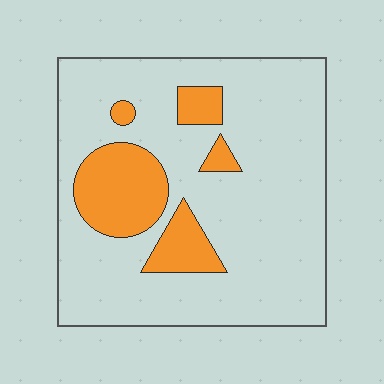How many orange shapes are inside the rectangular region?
5.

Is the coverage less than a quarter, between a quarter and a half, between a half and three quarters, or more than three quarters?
Less than a quarter.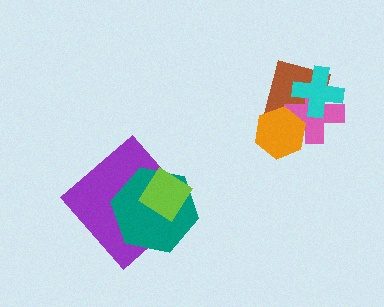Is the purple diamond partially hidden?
Yes, it is partially covered by another shape.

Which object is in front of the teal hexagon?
The lime diamond is in front of the teal hexagon.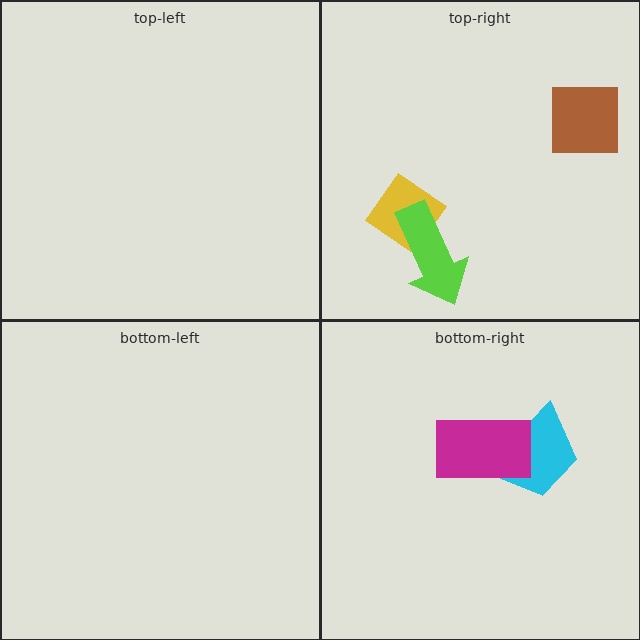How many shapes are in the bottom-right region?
2.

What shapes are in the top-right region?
The yellow diamond, the lime arrow, the brown square.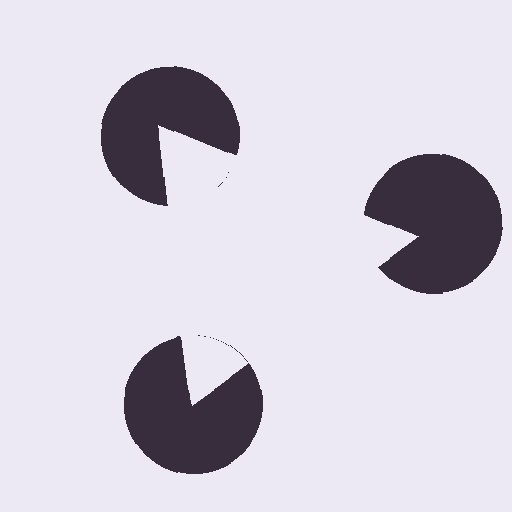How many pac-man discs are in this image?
There are 3 — one at each vertex of the illusory triangle.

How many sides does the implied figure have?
3 sides.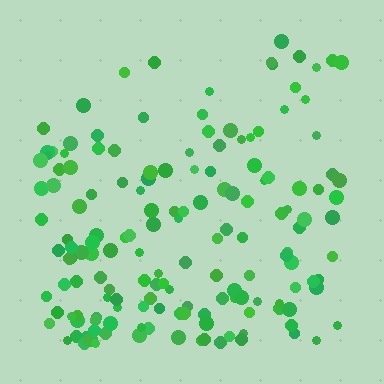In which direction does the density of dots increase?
From top to bottom, with the bottom side densest.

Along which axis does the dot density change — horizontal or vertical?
Vertical.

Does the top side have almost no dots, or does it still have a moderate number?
Still a moderate number, just noticeably fewer than the bottom.